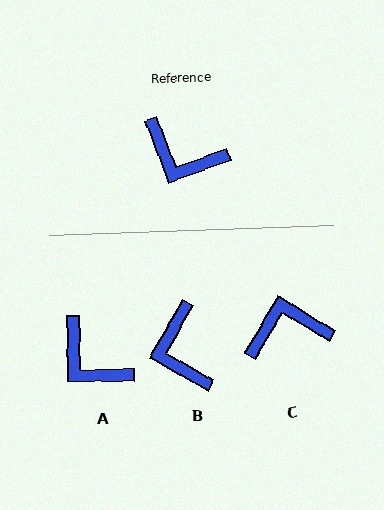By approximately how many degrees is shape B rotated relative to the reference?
Approximately 50 degrees clockwise.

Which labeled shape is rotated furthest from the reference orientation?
C, about 142 degrees away.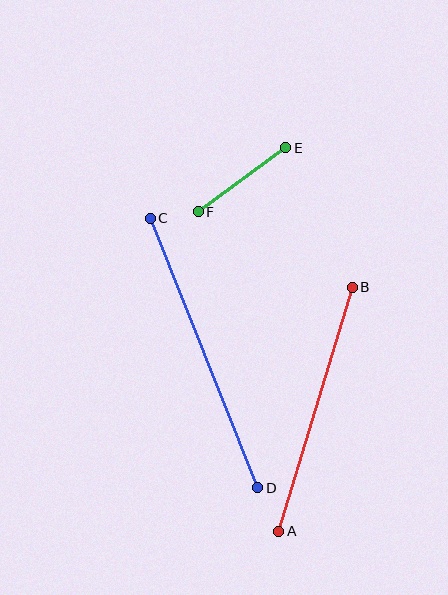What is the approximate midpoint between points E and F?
The midpoint is at approximately (242, 180) pixels.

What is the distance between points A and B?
The distance is approximately 255 pixels.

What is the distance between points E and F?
The distance is approximately 108 pixels.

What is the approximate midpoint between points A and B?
The midpoint is at approximately (315, 409) pixels.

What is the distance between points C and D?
The distance is approximately 290 pixels.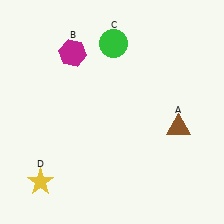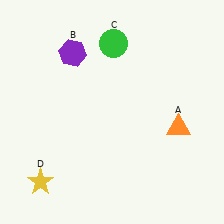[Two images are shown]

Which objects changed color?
A changed from brown to orange. B changed from magenta to purple.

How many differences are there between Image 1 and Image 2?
There are 2 differences between the two images.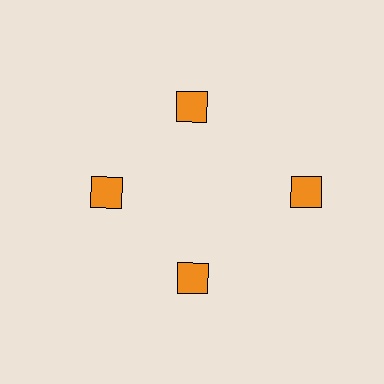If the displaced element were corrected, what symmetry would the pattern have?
It would have 4-fold rotational symmetry — the pattern would map onto itself every 90 degrees.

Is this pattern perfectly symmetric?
No. The 4 orange squares are arranged in a ring, but one element near the 3 o'clock position is pushed outward from the center, breaking the 4-fold rotational symmetry.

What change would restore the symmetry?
The symmetry would be restored by moving it inward, back onto the ring so that all 4 squares sit at equal angles and equal distance from the center.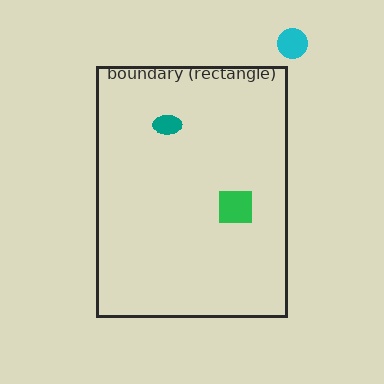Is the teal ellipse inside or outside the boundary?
Inside.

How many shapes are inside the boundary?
2 inside, 1 outside.